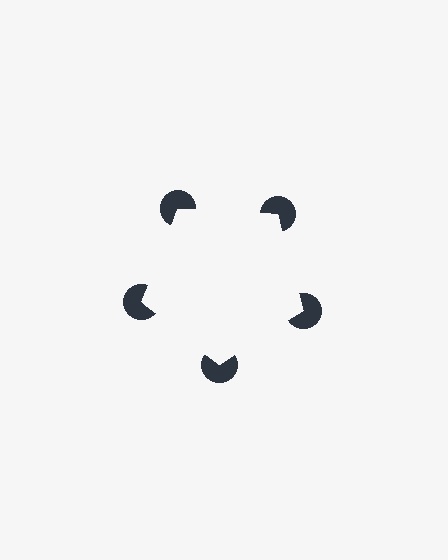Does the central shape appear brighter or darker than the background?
It typically appears slightly brighter than the background, even though no actual brightness change is drawn.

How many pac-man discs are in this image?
There are 5 — one at each vertex of the illusory pentagon.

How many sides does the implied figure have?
5 sides.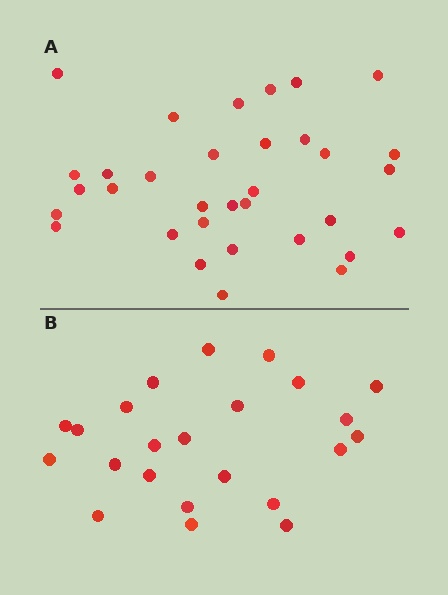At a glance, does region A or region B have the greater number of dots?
Region A (the top region) has more dots.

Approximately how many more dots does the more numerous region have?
Region A has roughly 10 or so more dots than region B.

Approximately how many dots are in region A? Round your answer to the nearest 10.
About 30 dots. (The exact count is 33, which rounds to 30.)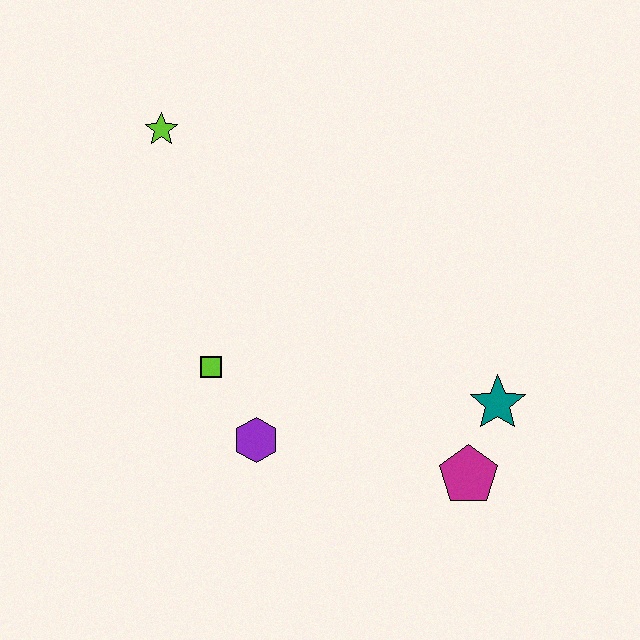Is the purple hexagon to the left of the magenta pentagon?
Yes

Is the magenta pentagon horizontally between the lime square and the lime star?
No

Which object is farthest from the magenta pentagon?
The lime star is farthest from the magenta pentagon.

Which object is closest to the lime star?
The lime square is closest to the lime star.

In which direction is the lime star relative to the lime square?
The lime star is above the lime square.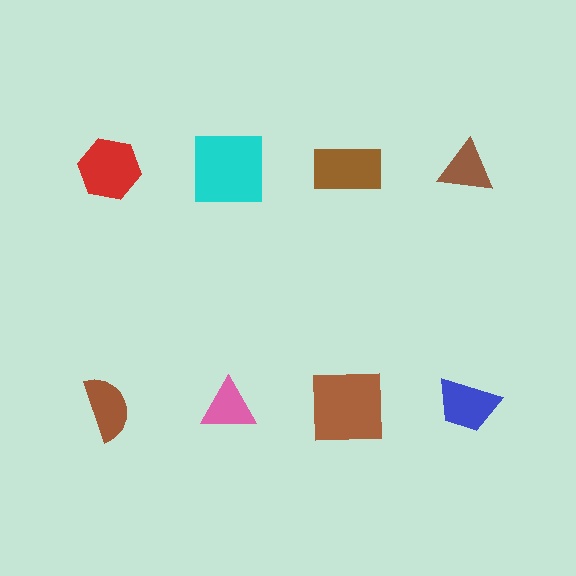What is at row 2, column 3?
A brown square.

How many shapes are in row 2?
4 shapes.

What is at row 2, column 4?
A blue trapezoid.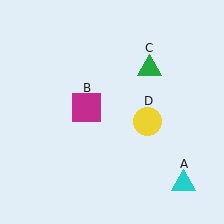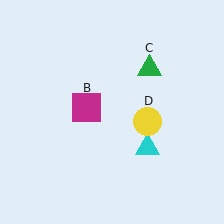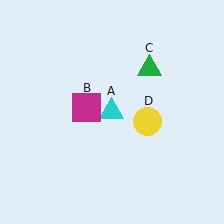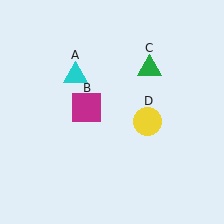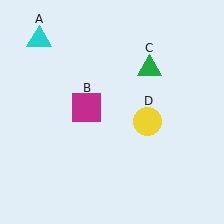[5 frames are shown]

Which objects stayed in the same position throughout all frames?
Magenta square (object B) and green triangle (object C) and yellow circle (object D) remained stationary.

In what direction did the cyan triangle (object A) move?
The cyan triangle (object A) moved up and to the left.